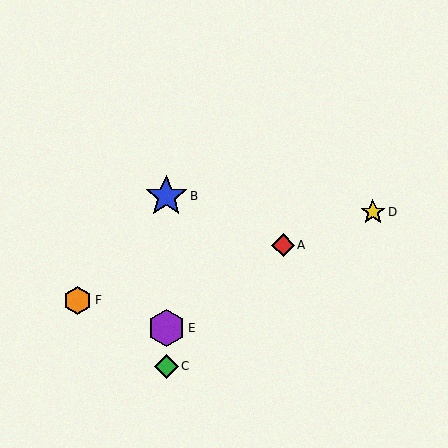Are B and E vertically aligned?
Yes, both are at x≈166.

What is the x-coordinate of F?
Object F is at x≈78.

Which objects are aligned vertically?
Objects B, C, E are aligned vertically.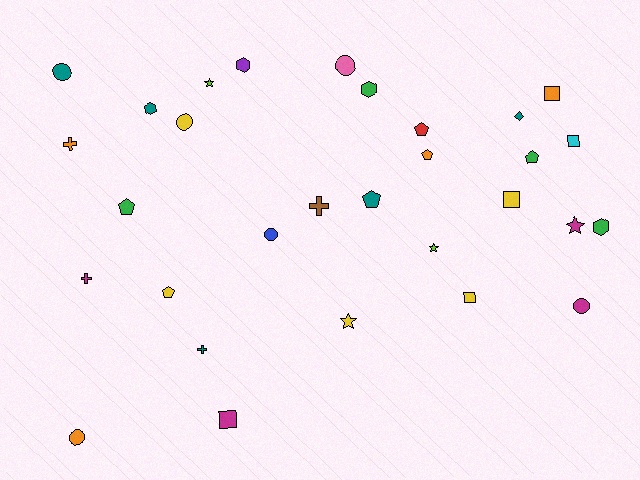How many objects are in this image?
There are 30 objects.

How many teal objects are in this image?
There are 5 teal objects.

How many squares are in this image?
There are 5 squares.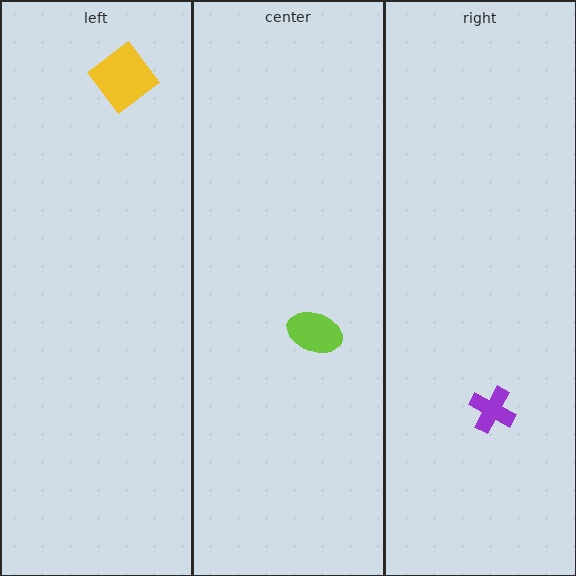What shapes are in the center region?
The lime ellipse.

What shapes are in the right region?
The purple cross.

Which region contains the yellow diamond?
The left region.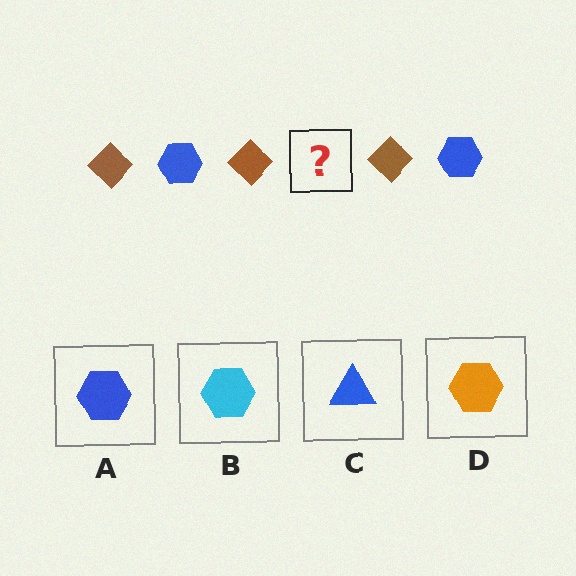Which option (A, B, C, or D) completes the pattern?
A.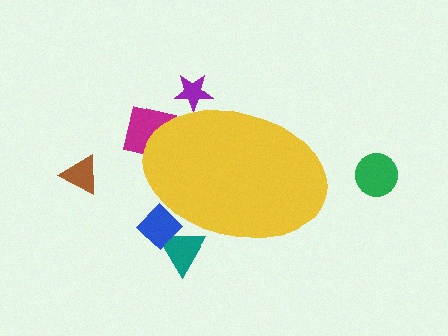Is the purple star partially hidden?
Yes, the purple star is partially hidden behind the yellow ellipse.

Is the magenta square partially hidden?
Yes, the magenta square is partially hidden behind the yellow ellipse.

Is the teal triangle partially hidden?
Yes, the teal triangle is partially hidden behind the yellow ellipse.